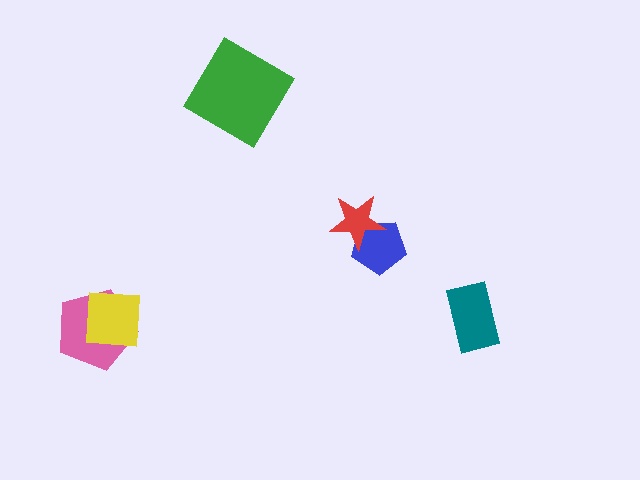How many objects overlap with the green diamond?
0 objects overlap with the green diamond.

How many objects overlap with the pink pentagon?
1 object overlaps with the pink pentagon.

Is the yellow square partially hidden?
No, no other shape covers it.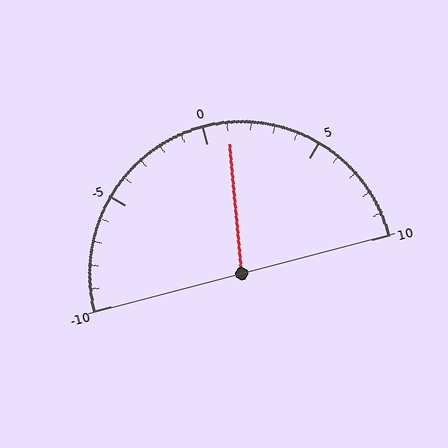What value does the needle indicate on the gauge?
The needle indicates approximately 1.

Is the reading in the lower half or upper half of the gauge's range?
The reading is in the upper half of the range (-10 to 10).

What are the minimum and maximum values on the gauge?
The gauge ranges from -10 to 10.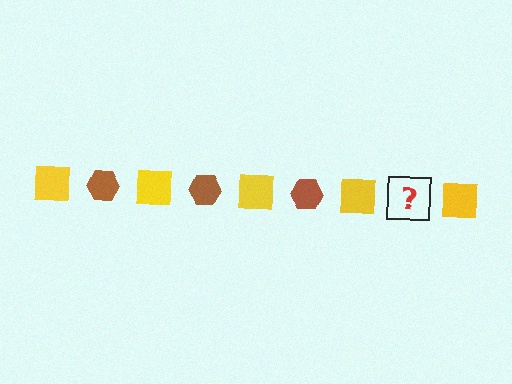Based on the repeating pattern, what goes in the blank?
The blank should be a brown hexagon.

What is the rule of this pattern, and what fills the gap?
The rule is that the pattern alternates between yellow square and brown hexagon. The gap should be filled with a brown hexagon.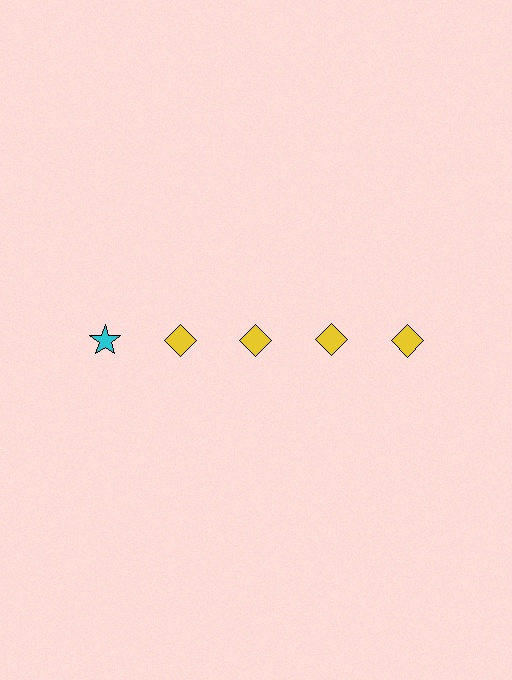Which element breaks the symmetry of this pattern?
The cyan star in the top row, leftmost column breaks the symmetry. All other shapes are yellow diamonds.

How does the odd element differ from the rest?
It differs in both color (cyan instead of yellow) and shape (star instead of diamond).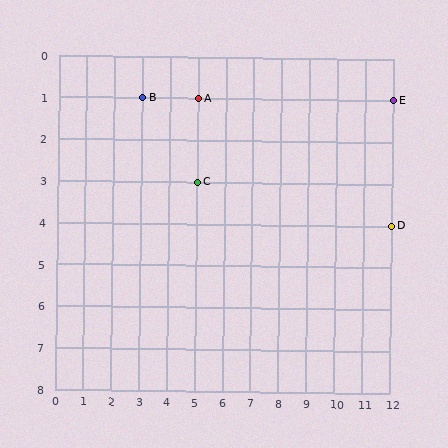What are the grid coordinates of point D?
Point D is at grid coordinates (12, 4).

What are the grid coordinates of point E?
Point E is at grid coordinates (12, 1).